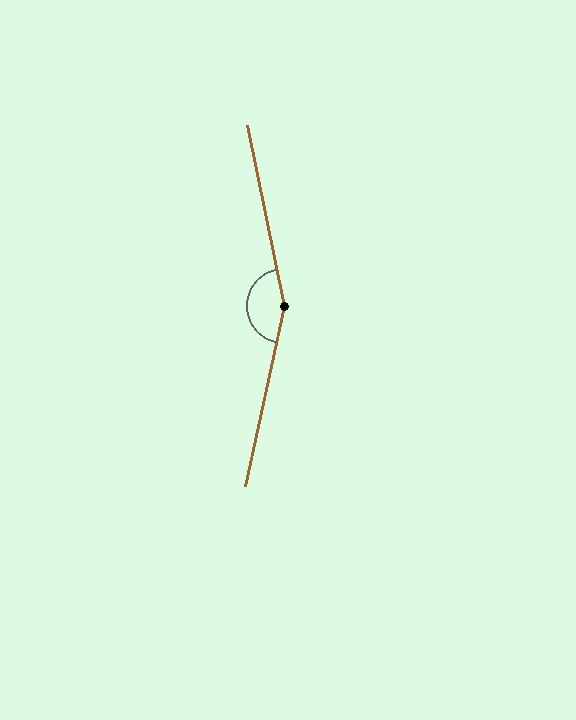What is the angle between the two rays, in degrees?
Approximately 157 degrees.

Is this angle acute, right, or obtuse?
It is obtuse.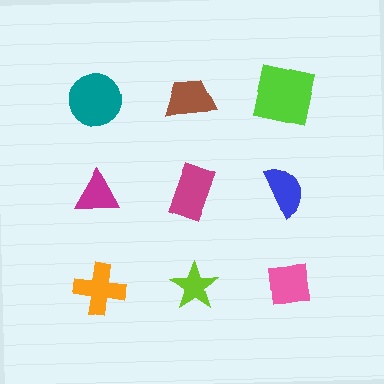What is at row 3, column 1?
An orange cross.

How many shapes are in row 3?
3 shapes.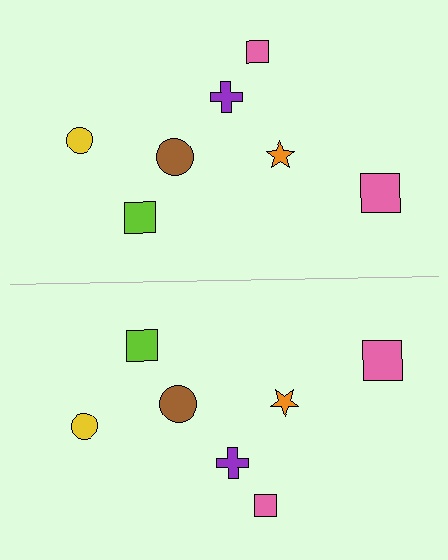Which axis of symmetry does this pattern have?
The pattern has a horizontal axis of symmetry running through the center of the image.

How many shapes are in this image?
There are 14 shapes in this image.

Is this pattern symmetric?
Yes, this pattern has bilateral (reflection) symmetry.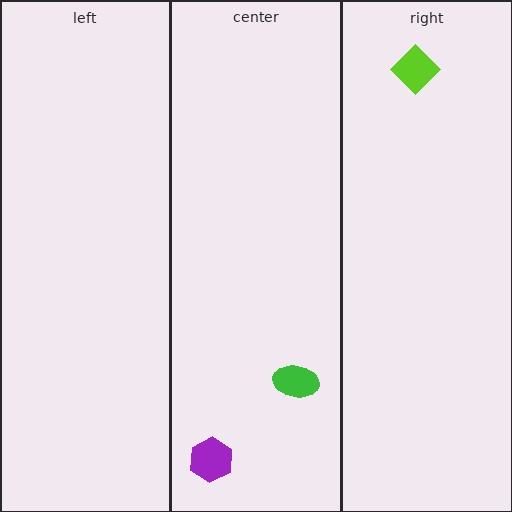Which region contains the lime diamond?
The right region.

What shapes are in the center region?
The green ellipse, the purple hexagon.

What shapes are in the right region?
The lime diamond.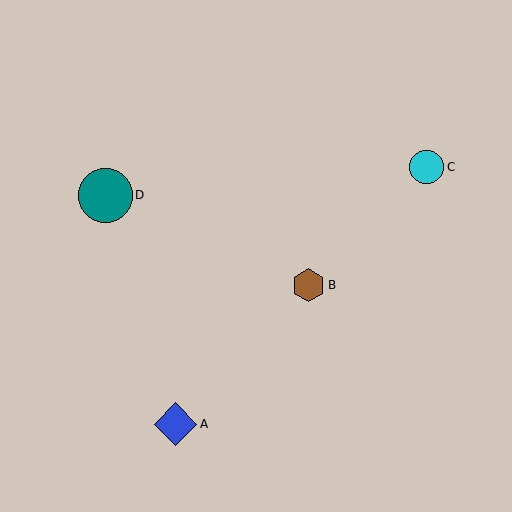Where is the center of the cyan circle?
The center of the cyan circle is at (427, 167).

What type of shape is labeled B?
Shape B is a brown hexagon.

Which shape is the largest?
The teal circle (labeled D) is the largest.